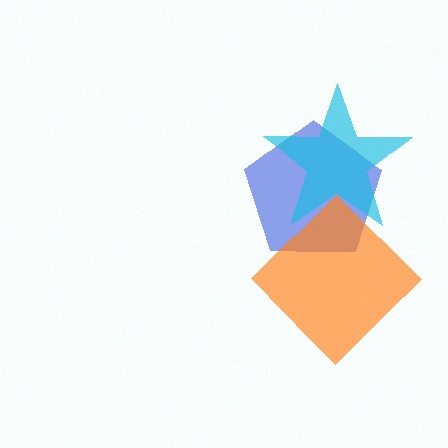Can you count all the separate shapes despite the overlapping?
Yes, there are 3 separate shapes.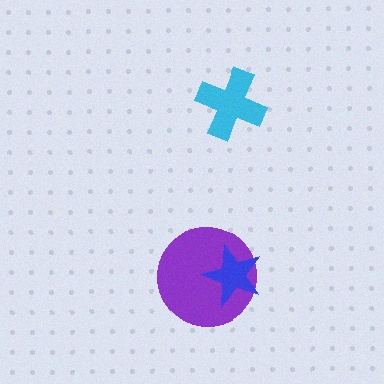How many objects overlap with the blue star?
1 object overlaps with the blue star.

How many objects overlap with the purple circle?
1 object overlaps with the purple circle.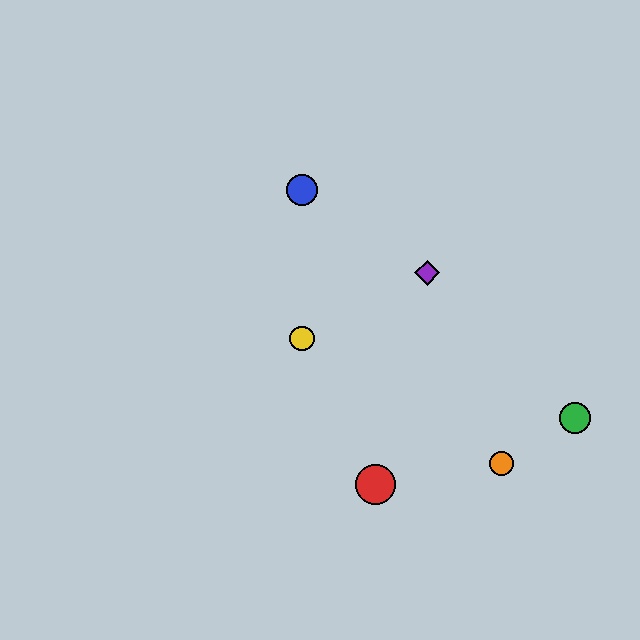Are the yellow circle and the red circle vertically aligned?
No, the yellow circle is at x≈302 and the red circle is at x≈376.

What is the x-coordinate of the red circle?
The red circle is at x≈376.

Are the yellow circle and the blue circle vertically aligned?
Yes, both are at x≈302.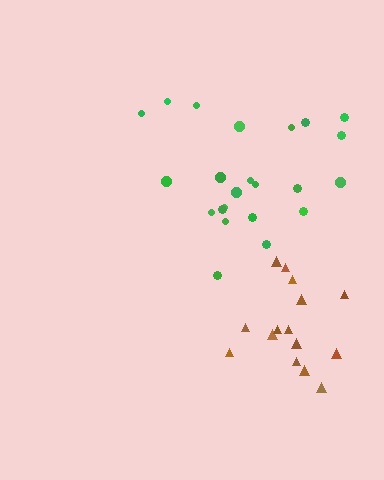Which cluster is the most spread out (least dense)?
Green.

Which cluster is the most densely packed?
Brown.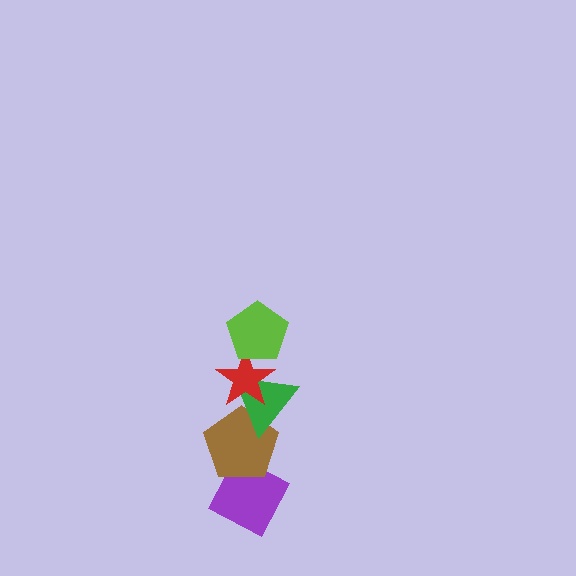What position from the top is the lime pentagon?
The lime pentagon is 1st from the top.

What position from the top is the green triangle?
The green triangle is 3rd from the top.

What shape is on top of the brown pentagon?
The green triangle is on top of the brown pentagon.